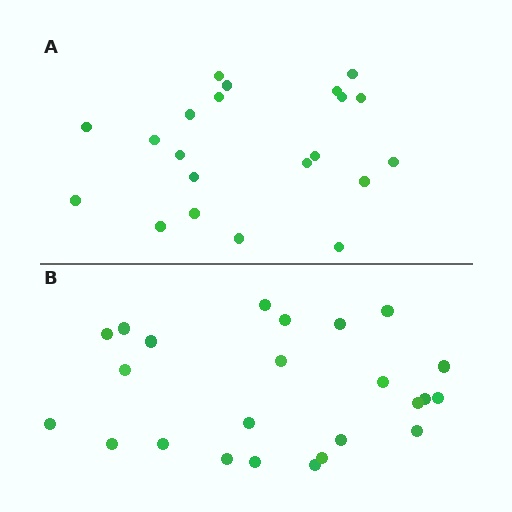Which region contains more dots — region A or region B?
Region B (the bottom region) has more dots.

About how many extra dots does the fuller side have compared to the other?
Region B has just a few more — roughly 2 or 3 more dots than region A.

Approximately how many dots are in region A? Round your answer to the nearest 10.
About 20 dots. (The exact count is 21, which rounds to 20.)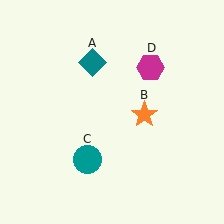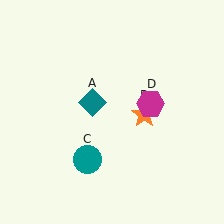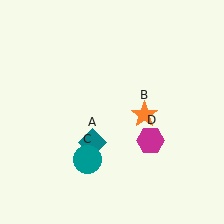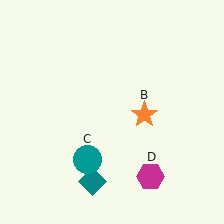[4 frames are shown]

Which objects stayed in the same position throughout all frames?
Orange star (object B) and teal circle (object C) remained stationary.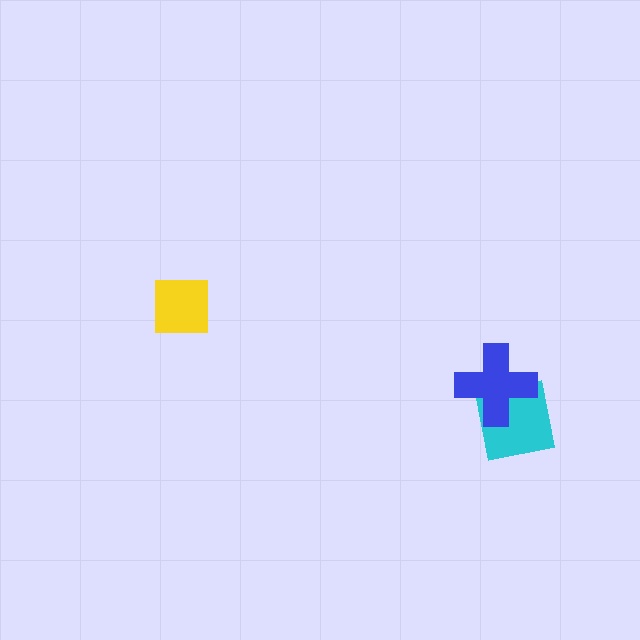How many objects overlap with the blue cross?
1 object overlaps with the blue cross.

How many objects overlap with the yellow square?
0 objects overlap with the yellow square.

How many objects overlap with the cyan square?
1 object overlaps with the cyan square.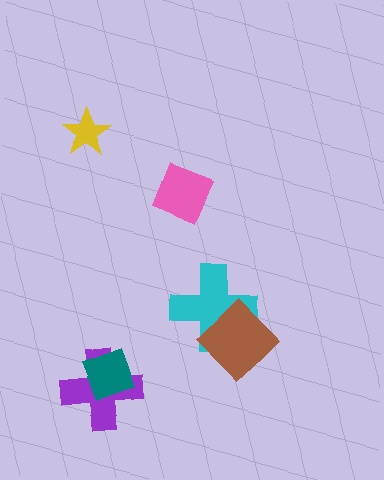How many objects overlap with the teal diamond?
1 object overlaps with the teal diamond.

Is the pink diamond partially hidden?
No, no other shape covers it.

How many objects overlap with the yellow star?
0 objects overlap with the yellow star.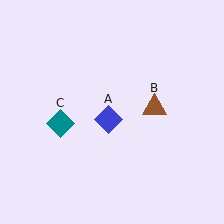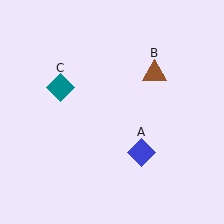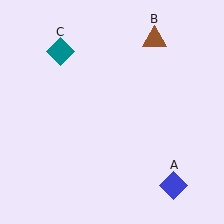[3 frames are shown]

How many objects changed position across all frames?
3 objects changed position: blue diamond (object A), brown triangle (object B), teal diamond (object C).